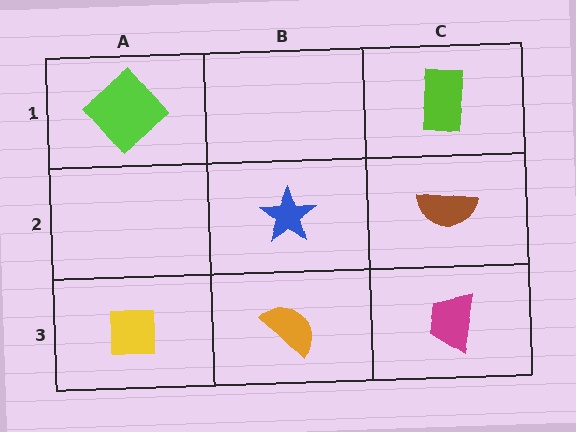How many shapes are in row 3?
3 shapes.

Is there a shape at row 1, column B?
No, that cell is empty.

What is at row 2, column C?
A brown semicircle.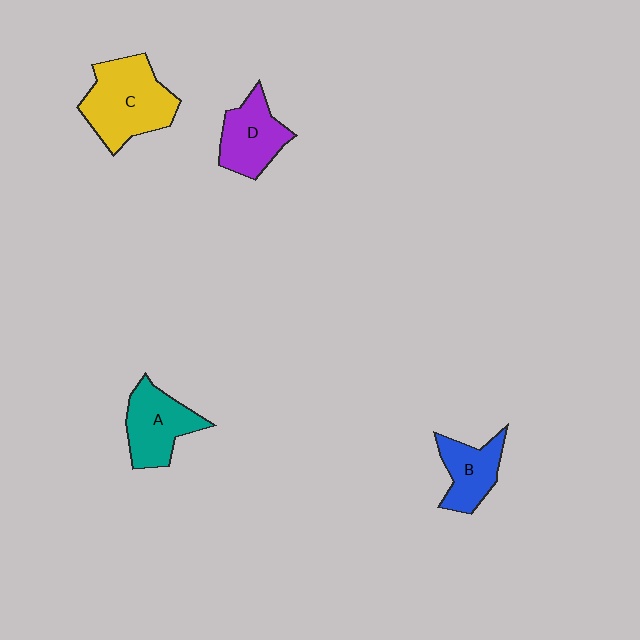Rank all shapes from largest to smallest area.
From largest to smallest: C (yellow), A (teal), D (purple), B (blue).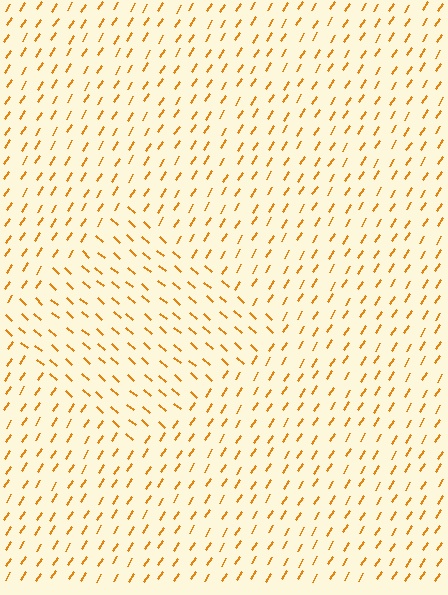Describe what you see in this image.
The image is filled with small orange line segments. A diamond region in the image has lines oriented differently from the surrounding lines, creating a visible texture boundary.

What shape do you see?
I see a diamond.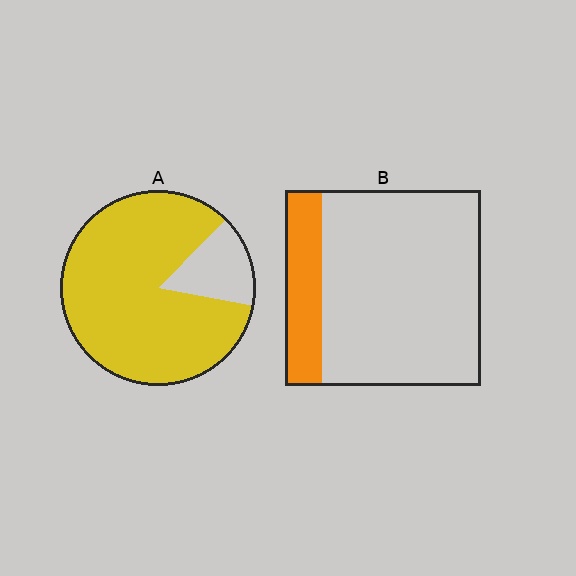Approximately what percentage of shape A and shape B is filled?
A is approximately 85% and B is approximately 20%.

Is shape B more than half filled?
No.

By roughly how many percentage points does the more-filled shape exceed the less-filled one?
By roughly 65 percentage points (A over B).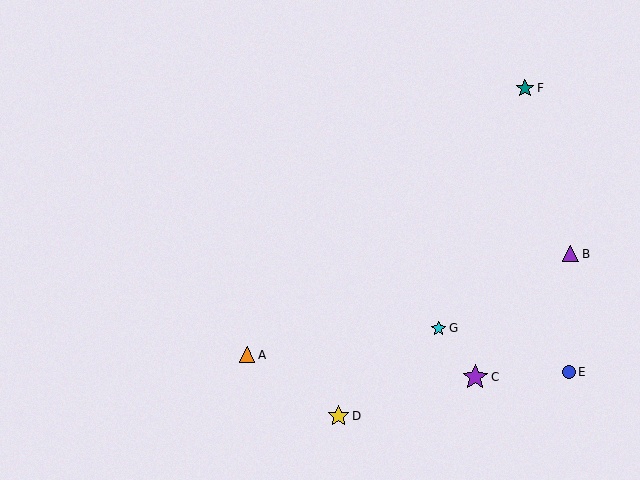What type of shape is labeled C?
Shape C is a purple star.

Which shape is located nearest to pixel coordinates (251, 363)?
The orange triangle (labeled A) at (247, 355) is nearest to that location.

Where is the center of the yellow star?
The center of the yellow star is at (338, 416).